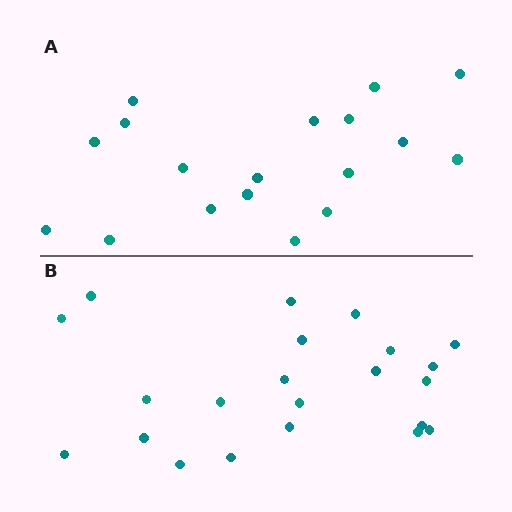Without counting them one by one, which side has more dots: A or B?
Region B (the bottom region) has more dots.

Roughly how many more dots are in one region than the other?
Region B has about 4 more dots than region A.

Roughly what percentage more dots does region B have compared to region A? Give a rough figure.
About 20% more.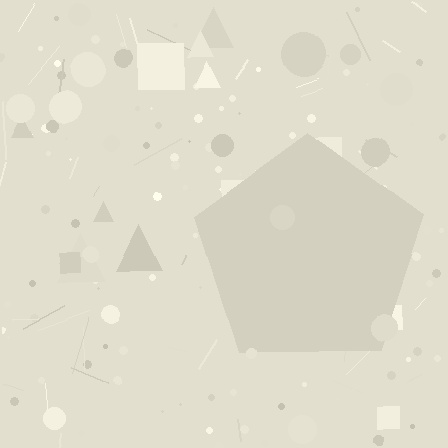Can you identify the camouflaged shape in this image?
The camouflaged shape is a pentagon.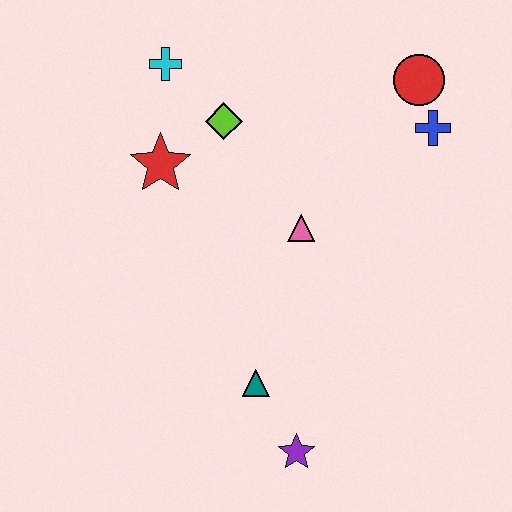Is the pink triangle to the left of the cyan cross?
No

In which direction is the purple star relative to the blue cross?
The purple star is below the blue cross.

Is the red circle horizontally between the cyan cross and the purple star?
No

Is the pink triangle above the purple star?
Yes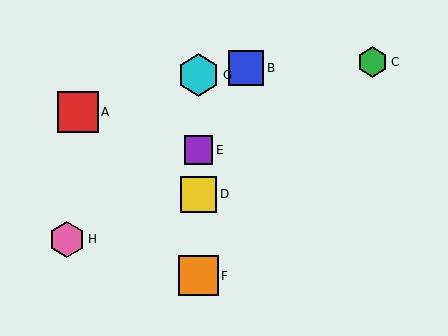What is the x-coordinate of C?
Object C is at x≈372.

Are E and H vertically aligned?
No, E is at x≈199 and H is at x≈67.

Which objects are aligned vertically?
Objects D, E, F, G are aligned vertically.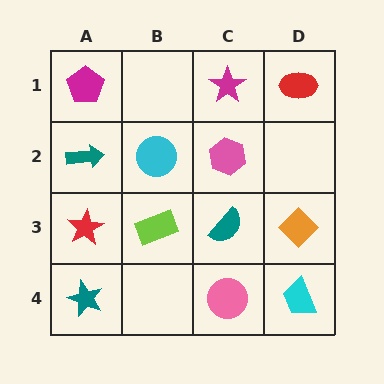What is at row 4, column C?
A pink circle.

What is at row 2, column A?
A teal arrow.